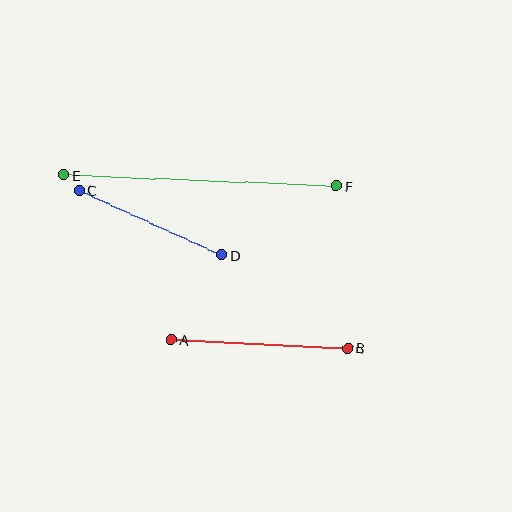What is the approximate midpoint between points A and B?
The midpoint is at approximately (260, 344) pixels.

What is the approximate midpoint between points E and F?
The midpoint is at approximately (200, 180) pixels.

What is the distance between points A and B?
The distance is approximately 176 pixels.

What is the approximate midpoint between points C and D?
The midpoint is at approximately (150, 223) pixels.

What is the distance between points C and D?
The distance is approximately 157 pixels.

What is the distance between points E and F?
The distance is approximately 273 pixels.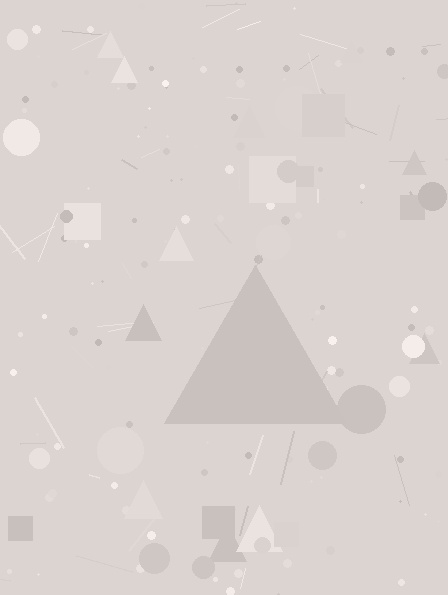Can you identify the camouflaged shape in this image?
The camouflaged shape is a triangle.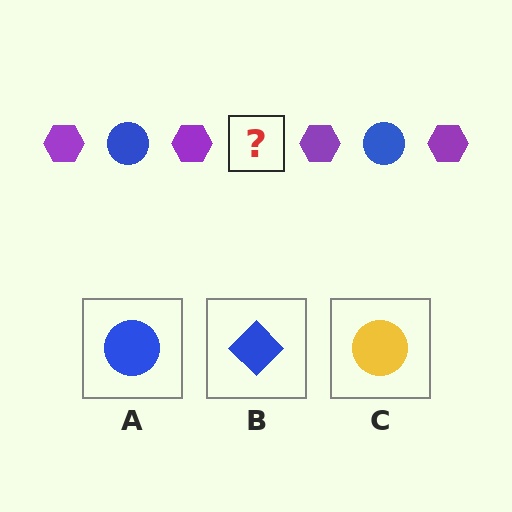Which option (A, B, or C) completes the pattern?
A.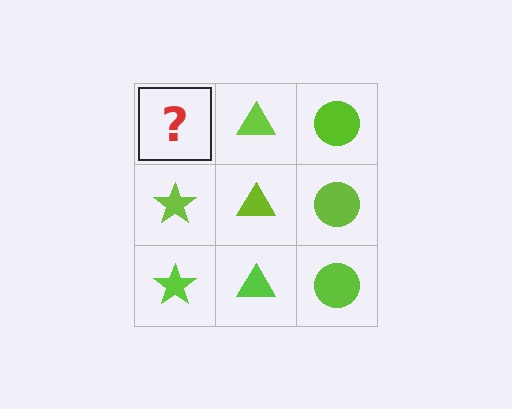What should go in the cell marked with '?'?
The missing cell should contain a lime star.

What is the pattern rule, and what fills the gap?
The rule is that each column has a consistent shape. The gap should be filled with a lime star.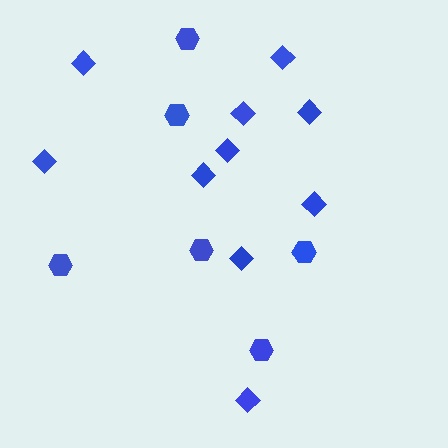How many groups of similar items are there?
There are 2 groups: one group of hexagons (6) and one group of diamonds (10).